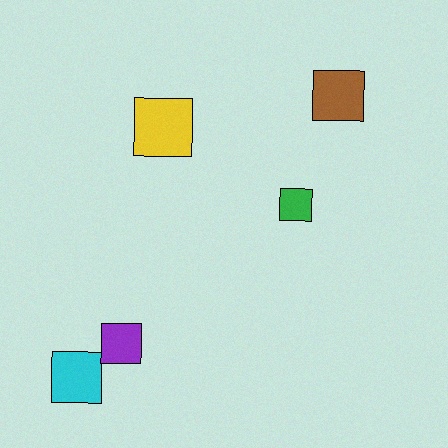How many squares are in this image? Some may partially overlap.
There are 5 squares.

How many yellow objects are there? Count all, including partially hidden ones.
There is 1 yellow object.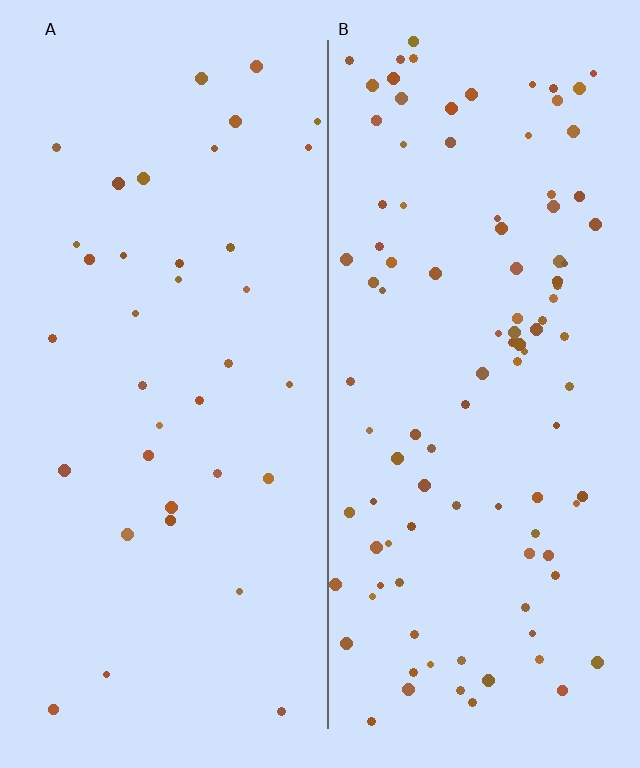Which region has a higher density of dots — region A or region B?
B (the right).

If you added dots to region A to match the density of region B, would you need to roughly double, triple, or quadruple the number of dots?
Approximately triple.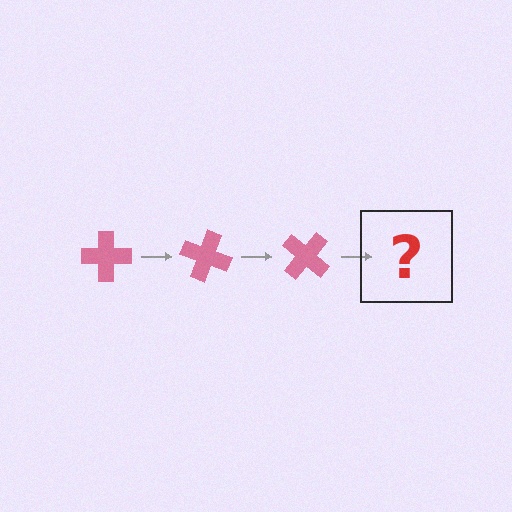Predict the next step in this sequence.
The next step is a pink cross rotated 60 degrees.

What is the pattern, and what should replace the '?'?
The pattern is that the cross rotates 20 degrees each step. The '?' should be a pink cross rotated 60 degrees.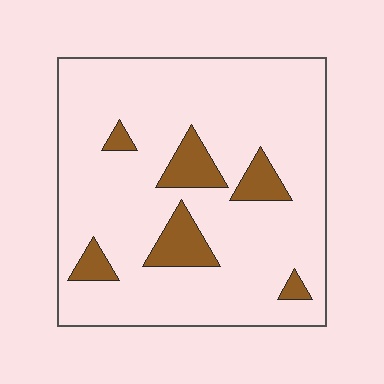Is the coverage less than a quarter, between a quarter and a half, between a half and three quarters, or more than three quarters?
Less than a quarter.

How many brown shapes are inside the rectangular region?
6.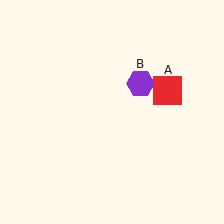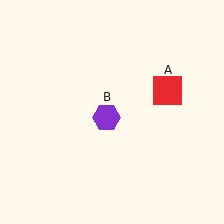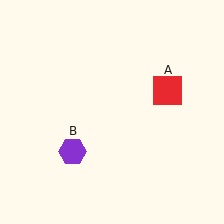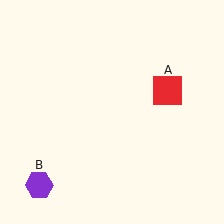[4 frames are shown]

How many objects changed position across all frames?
1 object changed position: purple hexagon (object B).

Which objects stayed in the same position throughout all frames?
Red square (object A) remained stationary.